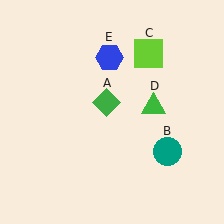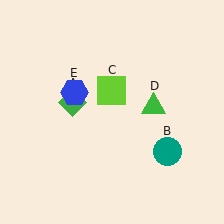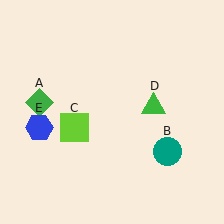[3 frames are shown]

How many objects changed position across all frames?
3 objects changed position: green diamond (object A), lime square (object C), blue hexagon (object E).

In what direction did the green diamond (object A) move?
The green diamond (object A) moved left.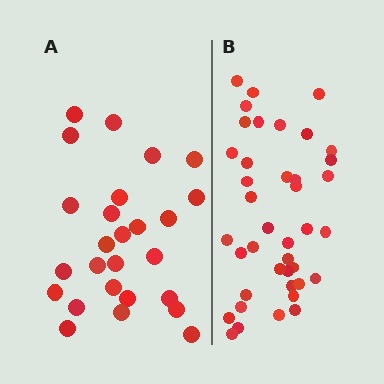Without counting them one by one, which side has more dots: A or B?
Region B (the right region) has more dots.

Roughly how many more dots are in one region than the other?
Region B has approximately 15 more dots than region A.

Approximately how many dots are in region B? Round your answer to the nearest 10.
About 40 dots.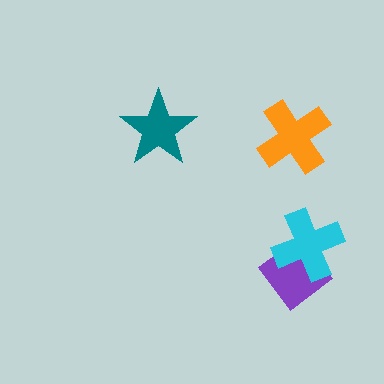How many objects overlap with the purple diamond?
1 object overlaps with the purple diamond.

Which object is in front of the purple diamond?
The cyan cross is in front of the purple diamond.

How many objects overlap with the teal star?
0 objects overlap with the teal star.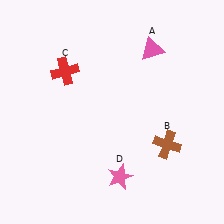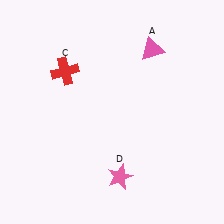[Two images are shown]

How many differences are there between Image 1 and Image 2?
There is 1 difference between the two images.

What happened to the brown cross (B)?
The brown cross (B) was removed in Image 2. It was in the bottom-right area of Image 1.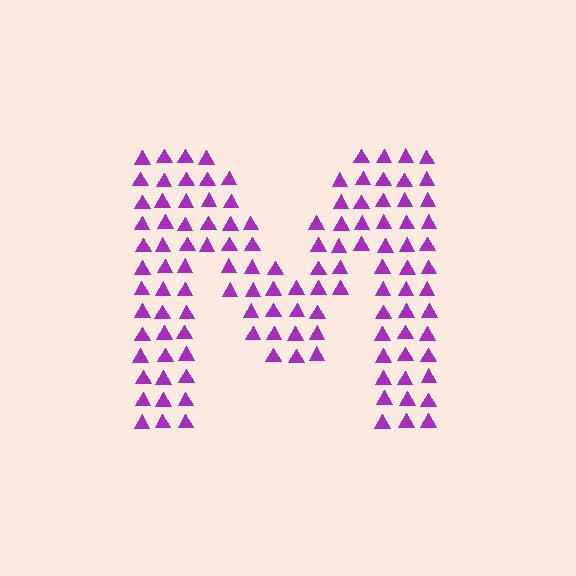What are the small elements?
The small elements are triangles.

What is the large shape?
The large shape is the letter M.